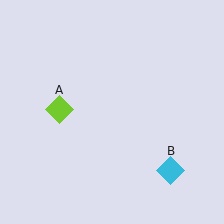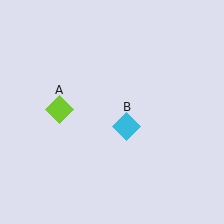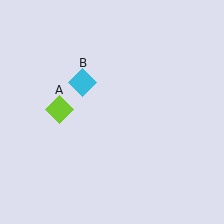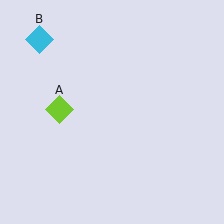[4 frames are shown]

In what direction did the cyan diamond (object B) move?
The cyan diamond (object B) moved up and to the left.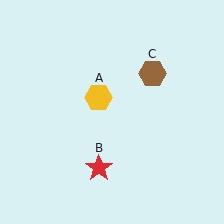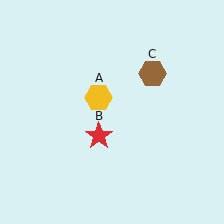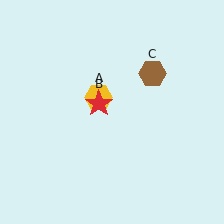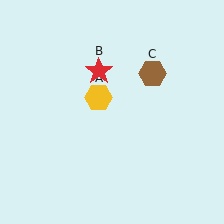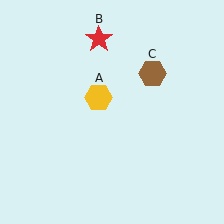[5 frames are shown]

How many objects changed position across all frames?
1 object changed position: red star (object B).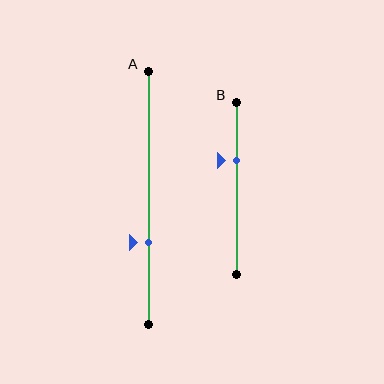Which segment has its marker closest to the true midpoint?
Segment B has its marker closest to the true midpoint.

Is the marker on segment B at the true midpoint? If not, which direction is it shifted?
No, the marker on segment B is shifted upward by about 16% of the segment length.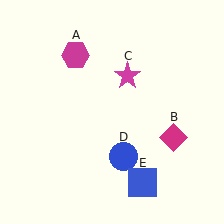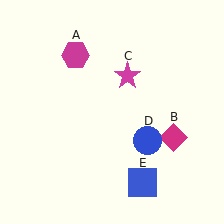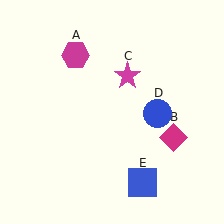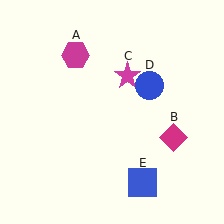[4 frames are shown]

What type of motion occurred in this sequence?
The blue circle (object D) rotated counterclockwise around the center of the scene.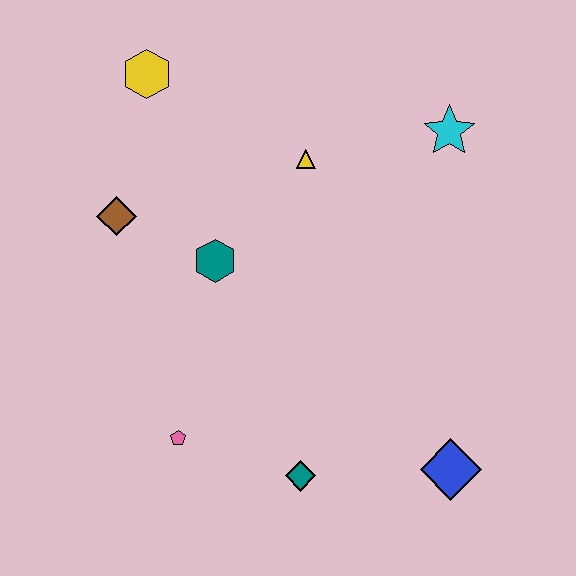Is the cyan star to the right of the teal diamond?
Yes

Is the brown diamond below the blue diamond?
No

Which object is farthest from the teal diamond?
The yellow hexagon is farthest from the teal diamond.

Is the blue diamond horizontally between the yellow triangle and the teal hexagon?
No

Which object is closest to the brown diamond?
The teal hexagon is closest to the brown diamond.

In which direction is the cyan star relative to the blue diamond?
The cyan star is above the blue diamond.